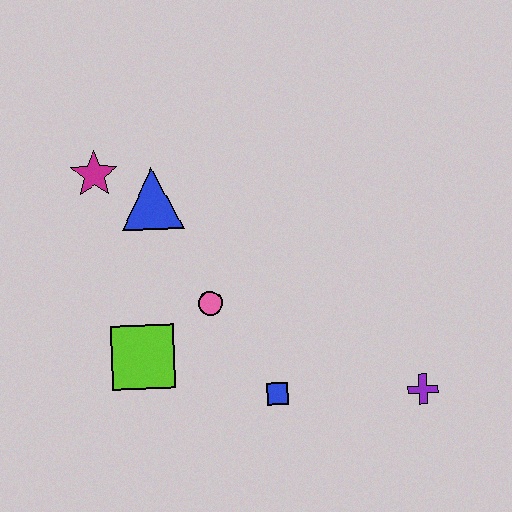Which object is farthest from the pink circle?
The purple cross is farthest from the pink circle.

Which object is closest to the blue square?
The pink circle is closest to the blue square.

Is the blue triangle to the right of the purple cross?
No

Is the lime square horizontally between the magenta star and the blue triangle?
Yes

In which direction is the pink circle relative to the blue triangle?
The pink circle is below the blue triangle.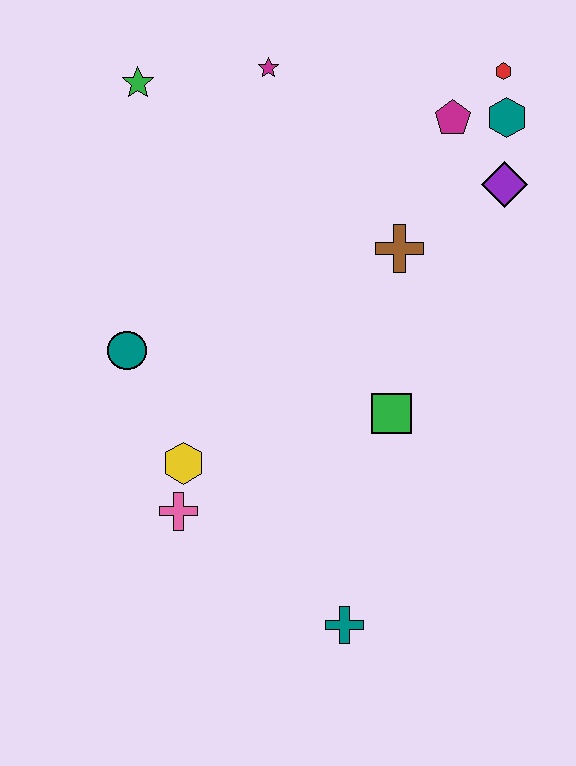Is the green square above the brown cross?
No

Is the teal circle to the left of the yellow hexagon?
Yes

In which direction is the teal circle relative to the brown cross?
The teal circle is to the left of the brown cross.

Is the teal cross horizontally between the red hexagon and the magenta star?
Yes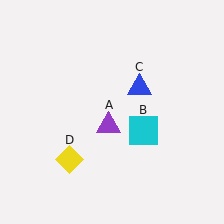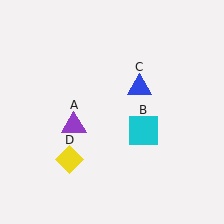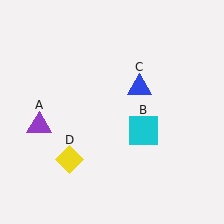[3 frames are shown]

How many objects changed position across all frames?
1 object changed position: purple triangle (object A).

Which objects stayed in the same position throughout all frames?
Cyan square (object B) and blue triangle (object C) and yellow diamond (object D) remained stationary.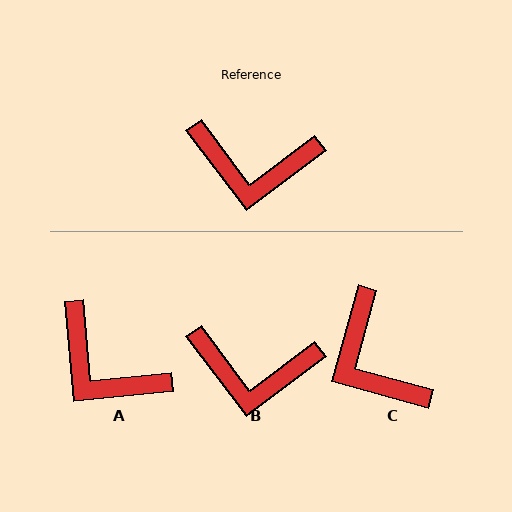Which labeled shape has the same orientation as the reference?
B.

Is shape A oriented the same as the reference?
No, it is off by about 32 degrees.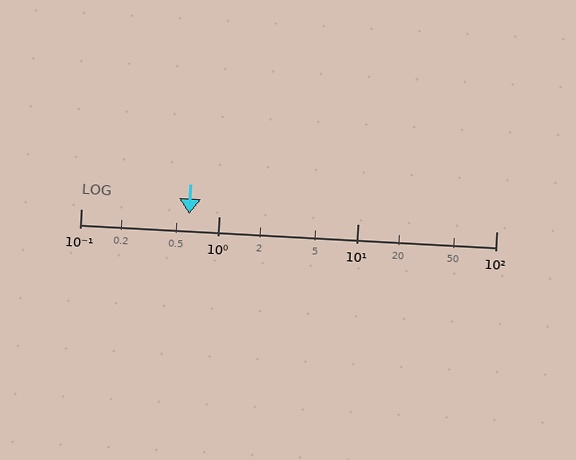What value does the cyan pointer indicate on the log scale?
The pointer indicates approximately 0.61.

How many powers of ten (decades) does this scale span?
The scale spans 3 decades, from 0.1 to 100.